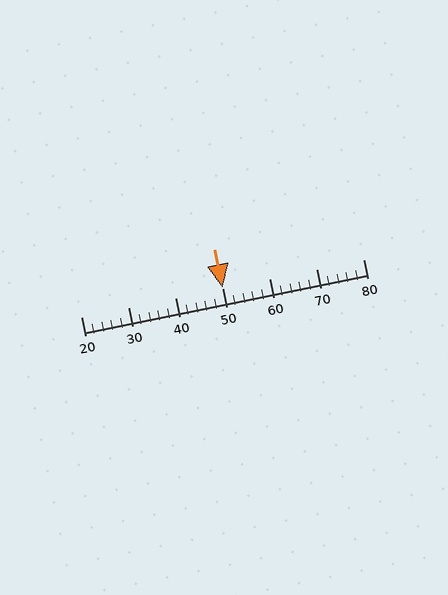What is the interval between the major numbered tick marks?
The major tick marks are spaced 10 units apart.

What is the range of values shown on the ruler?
The ruler shows values from 20 to 80.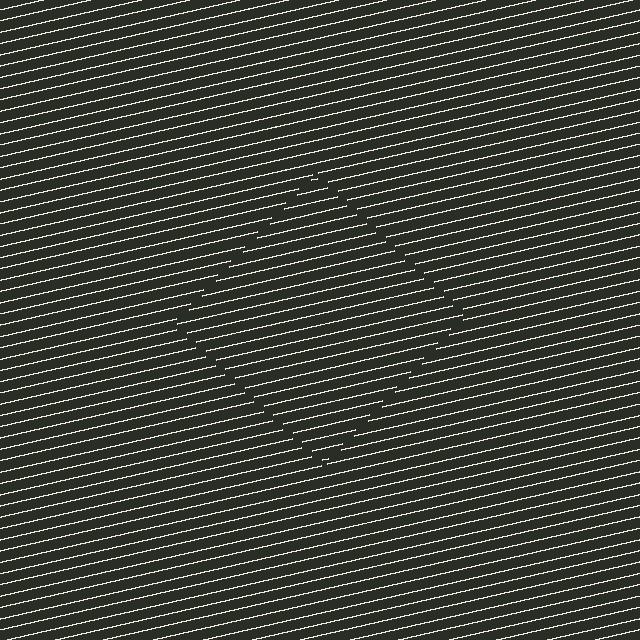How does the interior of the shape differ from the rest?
The interior of the shape contains the same grating, shifted by half a period — the contour is defined by the phase discontinuity where line-ends from the inner and outer gratings abut.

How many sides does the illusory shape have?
4 sides — the line-ends trace a square.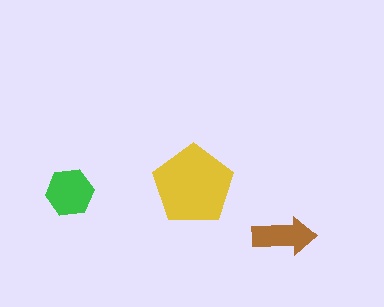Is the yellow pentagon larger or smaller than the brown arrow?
Larger.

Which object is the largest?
The yellow pentagon.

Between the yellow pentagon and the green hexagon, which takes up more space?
The yellow pentagon.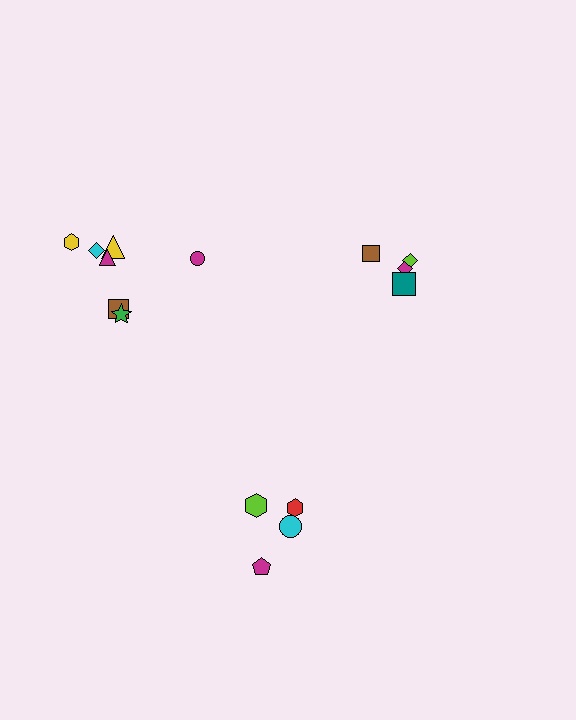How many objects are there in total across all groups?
There are 15 objects.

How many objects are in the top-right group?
There are 4 objects.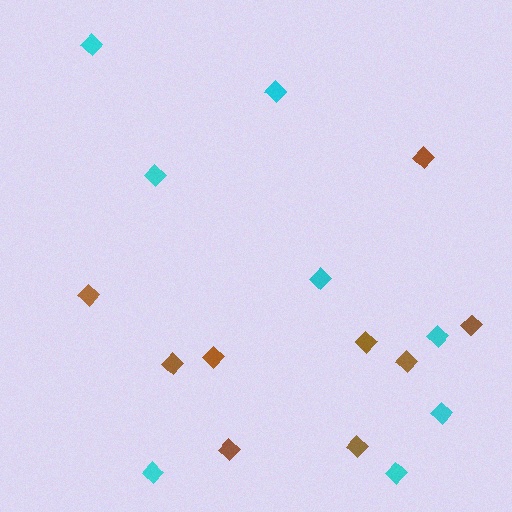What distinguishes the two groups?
There are 2 groups: one group of brown diamonds (9) and one group of cyan diamonds (8).